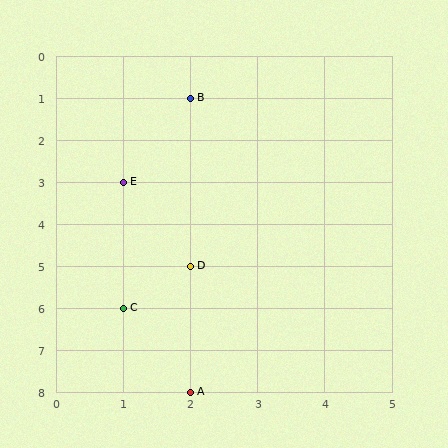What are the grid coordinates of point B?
Point B is at grid coordinates (2, 1).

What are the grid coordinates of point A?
Point A is at grid coordinates (2, 8).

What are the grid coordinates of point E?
Point E is at grid coordinates (1, 3).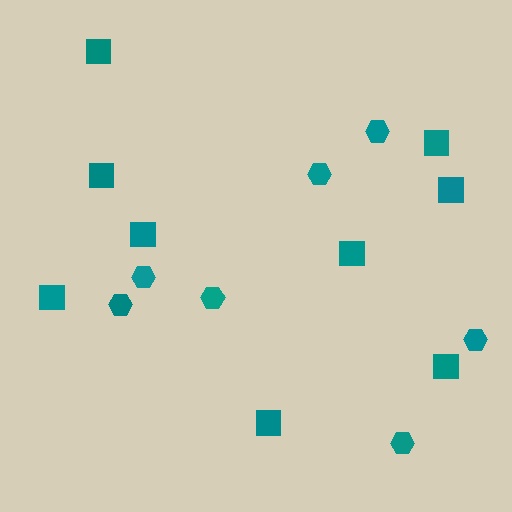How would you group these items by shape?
There are 2 groups: one group of hexagons (7) and one group of squares (9).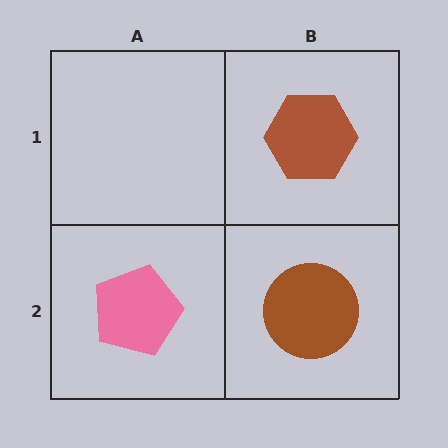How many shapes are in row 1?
1 shape.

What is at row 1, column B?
A brown hexagon.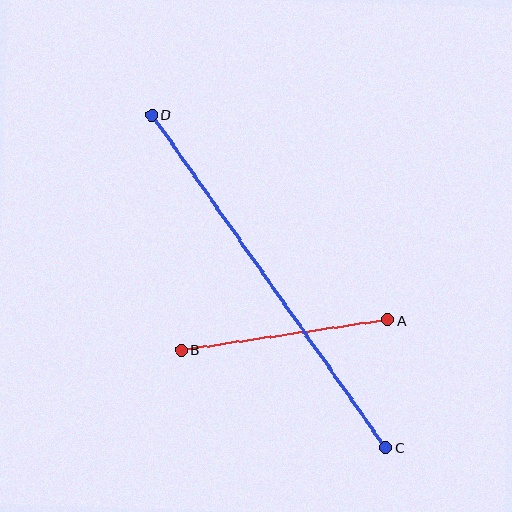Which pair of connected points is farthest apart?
Points C and D are farthest apart.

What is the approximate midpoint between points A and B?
The midpoint is at approximately (284, 335) pixels.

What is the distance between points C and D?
The distance is approximately 407 pixels.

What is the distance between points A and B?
The distance is approximately 209 pixels.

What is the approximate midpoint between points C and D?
The midpoint is at approximately (269, 281) pixels.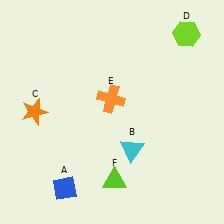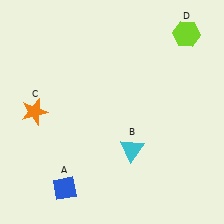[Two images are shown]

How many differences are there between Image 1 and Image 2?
There are 2 differences between the two images.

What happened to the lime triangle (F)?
The lime triangle (F) was removed in Image 2. It was in the bottom-right area of Image 1.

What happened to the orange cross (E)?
The orange cross (E) was removed in Image 2. It was in the top-left area of Image 1.